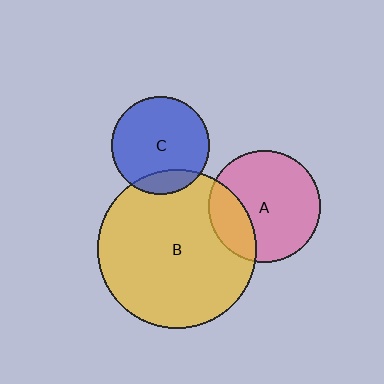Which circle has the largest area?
Circle B (yellow).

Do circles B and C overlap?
Yes.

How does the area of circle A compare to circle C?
Approximately 1.3 times.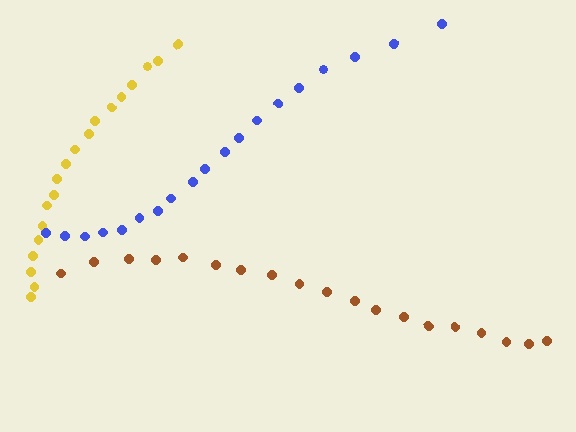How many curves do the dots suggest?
There are 3 distinct paths.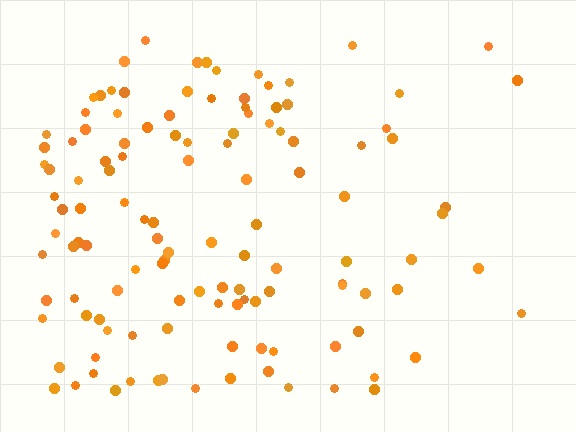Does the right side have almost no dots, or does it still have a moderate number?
Still a moderate number, just noticeably fewer than the left.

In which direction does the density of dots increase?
From right to left, with the left side densest.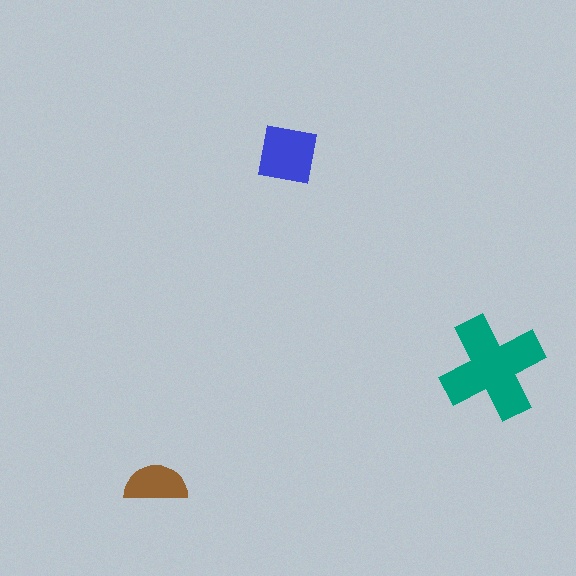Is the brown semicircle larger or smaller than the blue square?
Smaller.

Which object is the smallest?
The brown semicircle.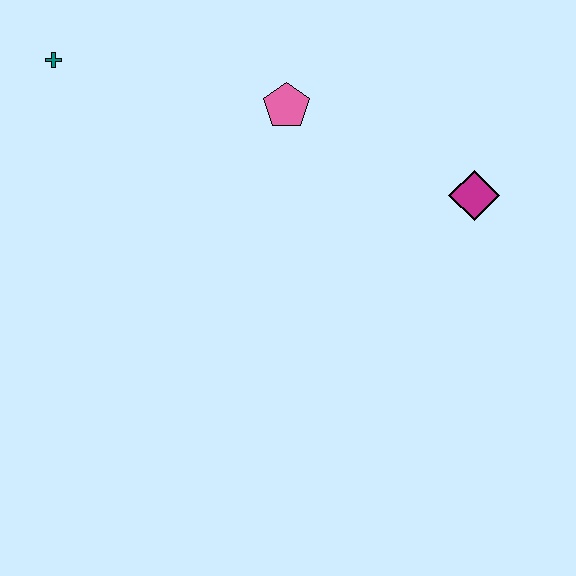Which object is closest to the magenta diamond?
The pink pentagon is closest to the magenta diamond.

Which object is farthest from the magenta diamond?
The teal cross is farthest from the magenta diamond.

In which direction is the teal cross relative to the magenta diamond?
The teal cross is to the left of the magenta diamond.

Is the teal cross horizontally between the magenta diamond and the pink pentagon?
No